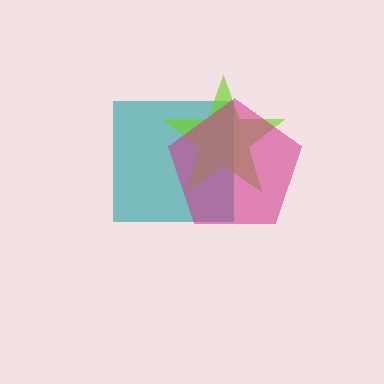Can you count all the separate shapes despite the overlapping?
Yes, there are 3 separate shapes.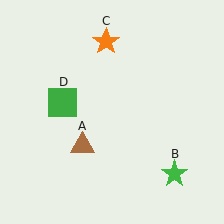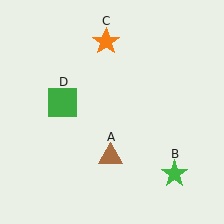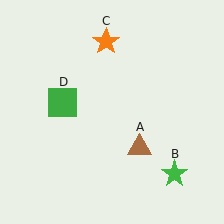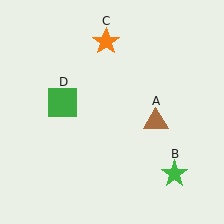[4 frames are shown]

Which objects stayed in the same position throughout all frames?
Green star (object B) and orange star (object C) and green square (object D) remained stationary.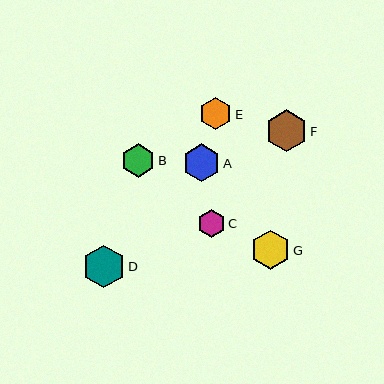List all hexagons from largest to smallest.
From largest to smallest: D, F, G, A, B, E, C.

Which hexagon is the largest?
Hexagon D is the largest with a size of approximately 42 pixels.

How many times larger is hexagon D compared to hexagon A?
Hexagon D is approximately 1.1 times the size of hexagon A.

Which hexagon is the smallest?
Hexagon C is the smallest with a size of approximately 28 pixels.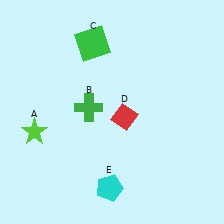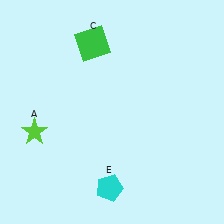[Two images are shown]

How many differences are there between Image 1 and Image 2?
There are 2 differences between the two images.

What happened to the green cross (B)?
The green cross (B) was removed in Image 2. It was in the top-left area of Image 1.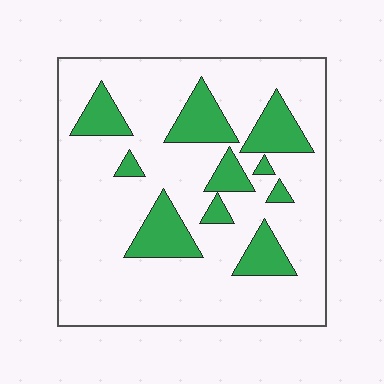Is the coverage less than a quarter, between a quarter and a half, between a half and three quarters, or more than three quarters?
Less than a quarter.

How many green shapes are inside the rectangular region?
10.